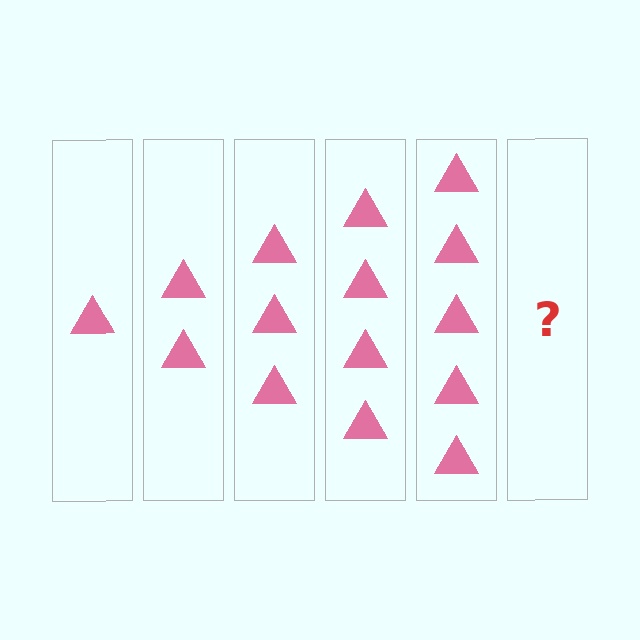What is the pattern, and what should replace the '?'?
The pattern is that each step adds one more triangle. The '?' should be 6 triangles.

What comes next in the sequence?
The next element should be 6 triangles.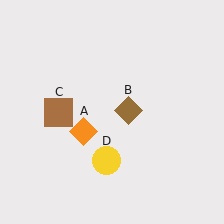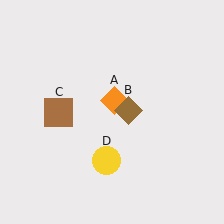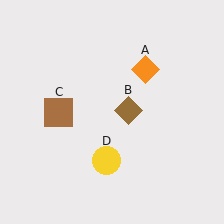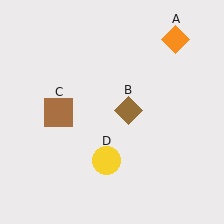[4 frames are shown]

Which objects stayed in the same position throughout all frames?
Brown diamond (object B) and brown square (object C) and yellow circle (object D) remained stationary.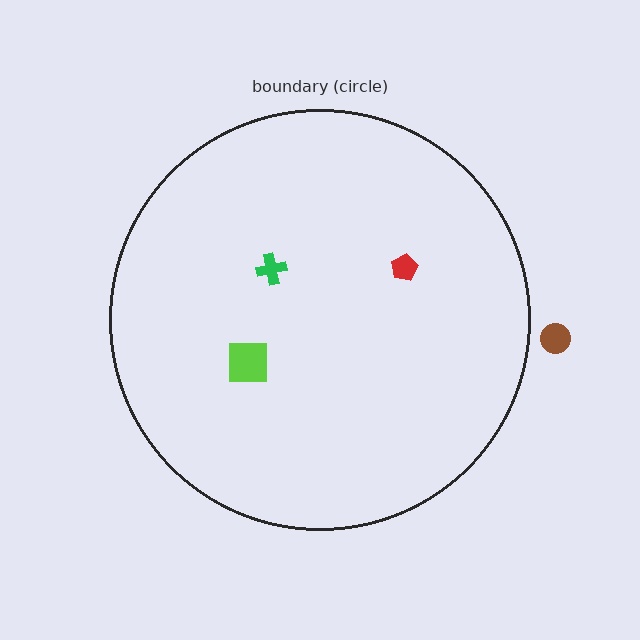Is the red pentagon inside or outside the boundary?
Inside.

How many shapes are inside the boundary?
3 inside, 1 outside.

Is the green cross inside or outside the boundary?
Inside.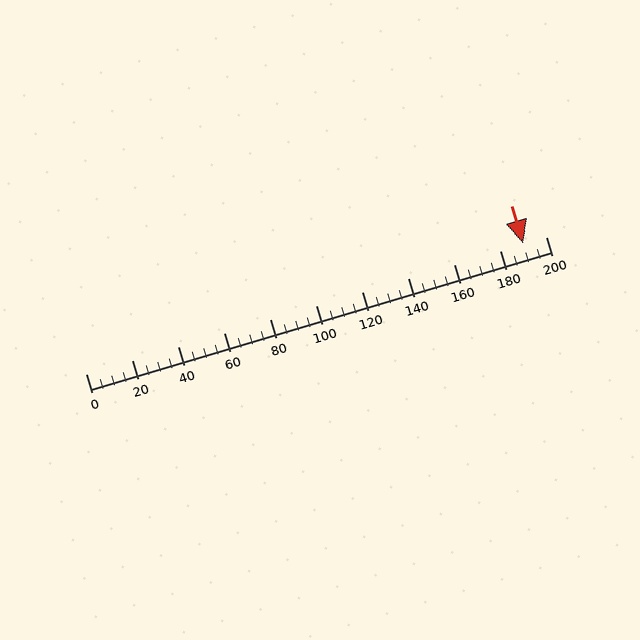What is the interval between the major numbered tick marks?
The major tick marks are spaced 20 units apart.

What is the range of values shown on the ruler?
The ruler shows values from 0 to 200.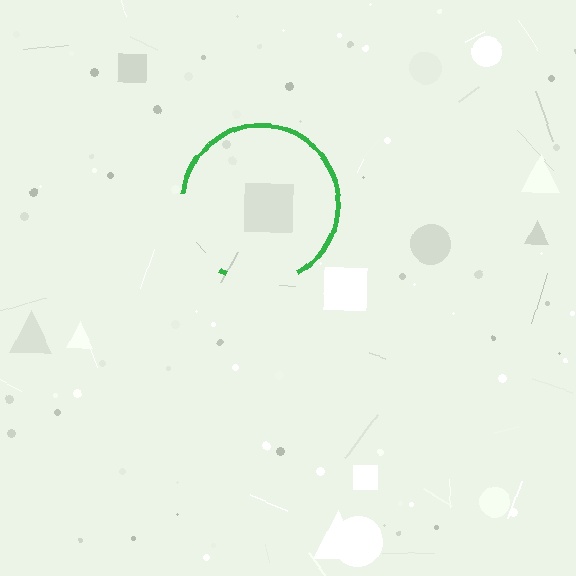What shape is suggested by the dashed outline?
The dashed outline suggests a circle.